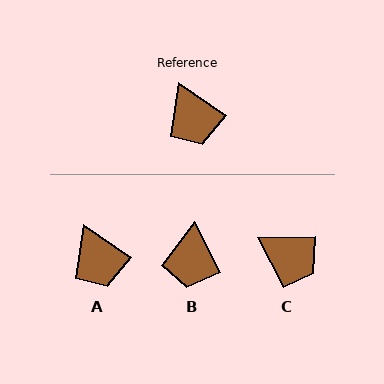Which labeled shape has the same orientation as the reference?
A.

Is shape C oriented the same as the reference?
No, it is off by about 36 degrees.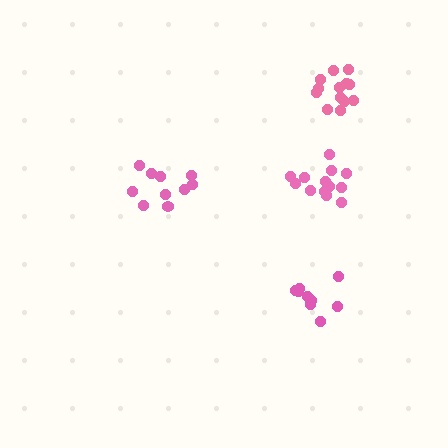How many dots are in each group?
Group 1: 13 dots, Group 2: 9 dots, Group 3: 13 dots, Group 4: 10 dots (45 total).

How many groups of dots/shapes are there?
There are 4 groups.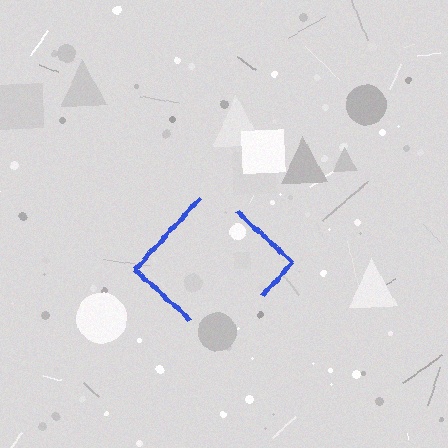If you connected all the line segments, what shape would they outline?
They would outline a diamond.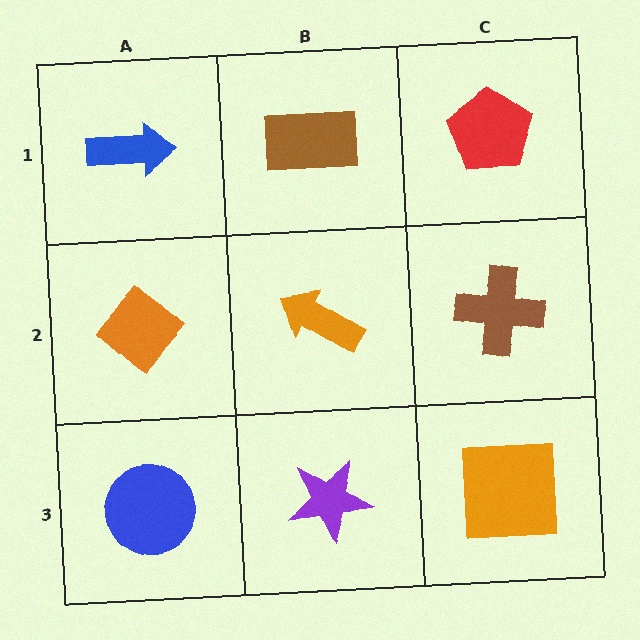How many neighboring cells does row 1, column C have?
2.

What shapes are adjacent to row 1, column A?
An orange diamond (row 2, column A), a brown rectangle (row 1, column B).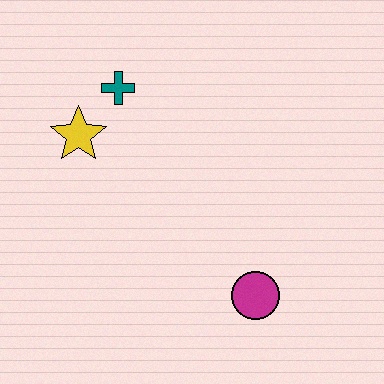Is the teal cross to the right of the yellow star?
Yes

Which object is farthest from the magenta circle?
The teal cross is farthest from the magenta circle.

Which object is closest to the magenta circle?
The yellow star is closest to the magenta circle.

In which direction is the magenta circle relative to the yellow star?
The magenta circle is to the right of the yellow star.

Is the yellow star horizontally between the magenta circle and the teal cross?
No